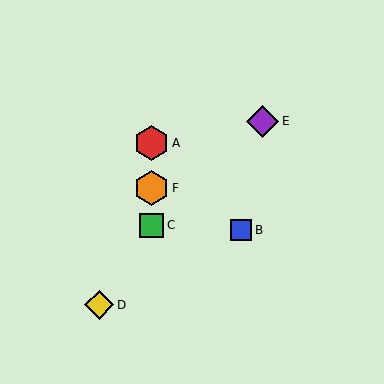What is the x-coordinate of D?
Object D is at x≈99.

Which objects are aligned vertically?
Objects A, C, F are aligned vertically.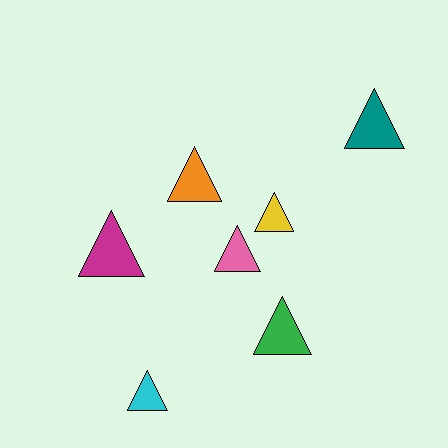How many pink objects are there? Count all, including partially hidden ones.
There is 1 pink object.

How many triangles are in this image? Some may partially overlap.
There are 7 triangles.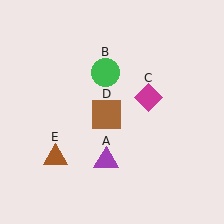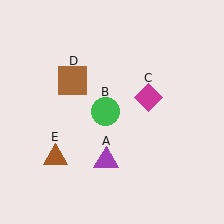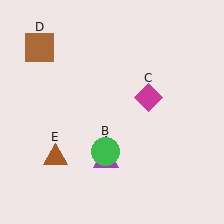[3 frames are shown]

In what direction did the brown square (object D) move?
The brown square (object D) moved up and to the left.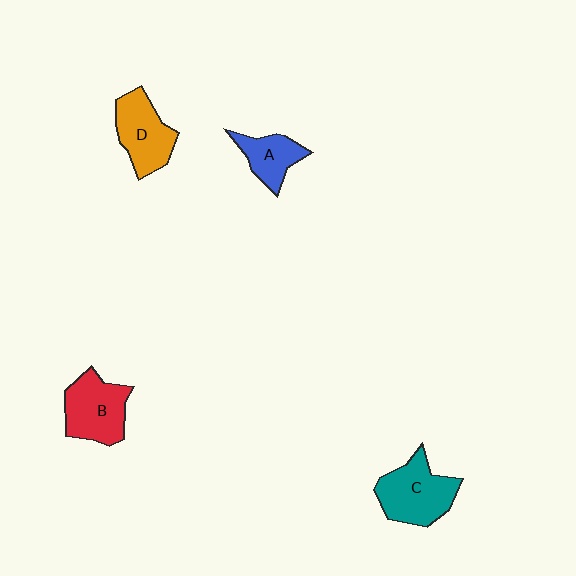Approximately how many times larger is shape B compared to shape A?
Approximately 1.5 times.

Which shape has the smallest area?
Shape A (blue).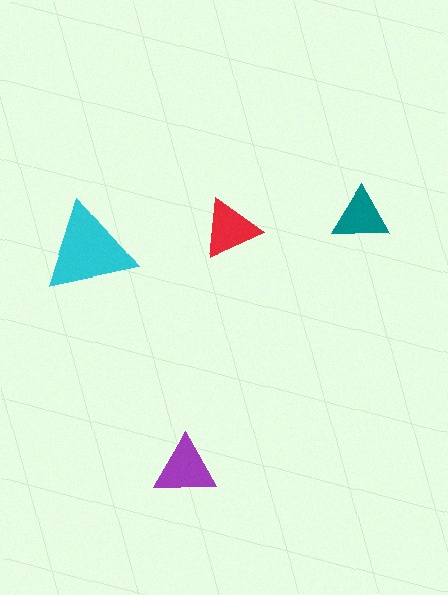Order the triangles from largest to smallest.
the cyan one, the purple one, the red one, the teal one.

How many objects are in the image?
There are 4 objects in the image.